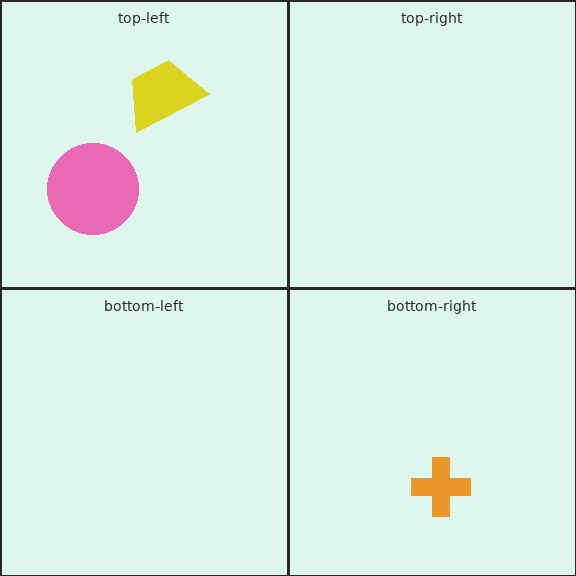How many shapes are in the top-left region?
2.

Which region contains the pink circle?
The top-left region.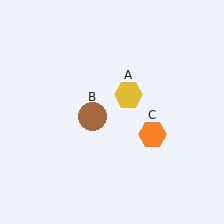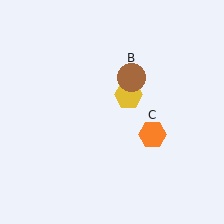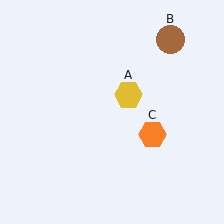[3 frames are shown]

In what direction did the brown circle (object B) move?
The brown circle (object B) moved up and to the right.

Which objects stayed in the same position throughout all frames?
Yellow hexagon (object A) and orange hexagon (object C) remained stationary.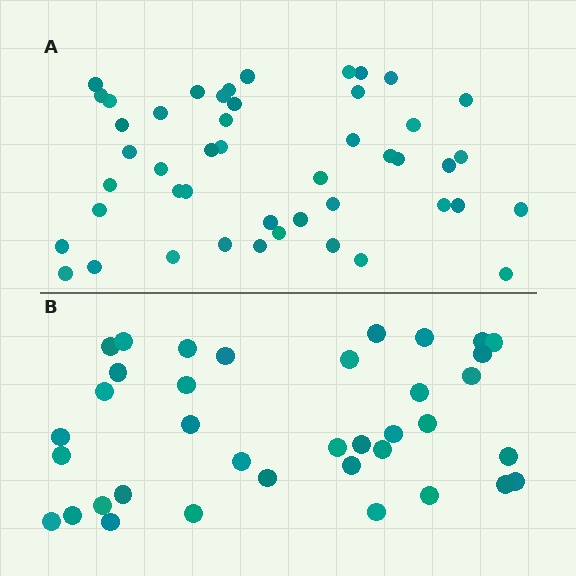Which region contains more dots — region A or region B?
Region A (the top region) has more dots.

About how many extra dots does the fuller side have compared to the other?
Region A has roughly 10 or so more dots than region B.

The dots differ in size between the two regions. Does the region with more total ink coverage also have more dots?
No. Region B has more total ink coverage because its dots are larger, but region A actually contains more individual dots. Total area can be misleading — the number of items is what matters here.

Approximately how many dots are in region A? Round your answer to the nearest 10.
About 50 dots. (The exact count is 47, which rounds to 50.)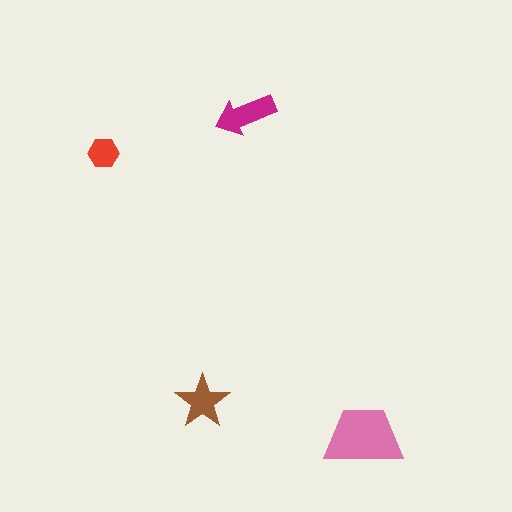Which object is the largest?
The pink trapezoid.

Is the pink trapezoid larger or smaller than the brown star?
Larger.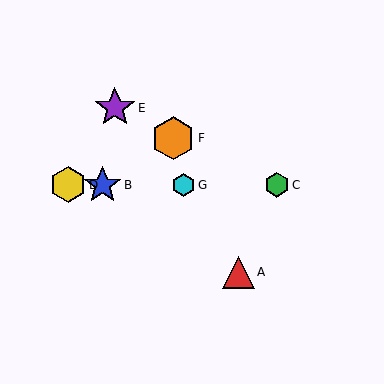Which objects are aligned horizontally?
Objects B, C, D, G are aligned horizontally.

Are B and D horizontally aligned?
Yes, both are at y≈185.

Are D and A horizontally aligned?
No, D is at y≈185 and A is at y≈272.